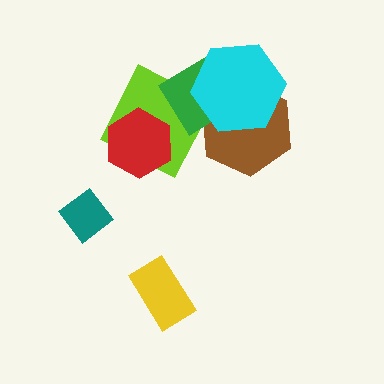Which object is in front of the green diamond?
The cyan hexagon is in front of the green diamond.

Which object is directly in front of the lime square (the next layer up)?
The red hexagon is directly in front of the lime square.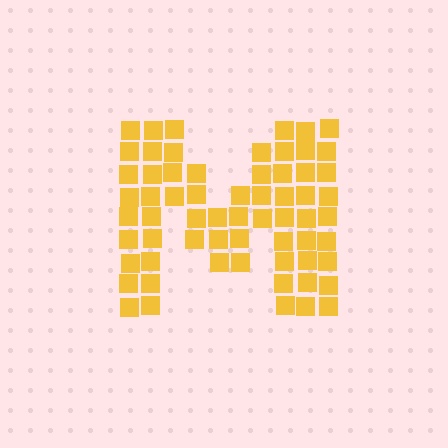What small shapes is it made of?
It is made of small squares.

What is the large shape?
The large shape is the letter M.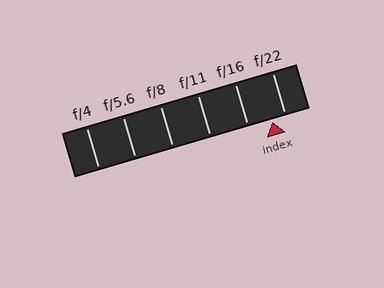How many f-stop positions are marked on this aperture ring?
There are 6 f-stop positions marked.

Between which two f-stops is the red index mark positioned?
The index mark is between f/16 and f/22.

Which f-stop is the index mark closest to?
The index mark is closest to f/22.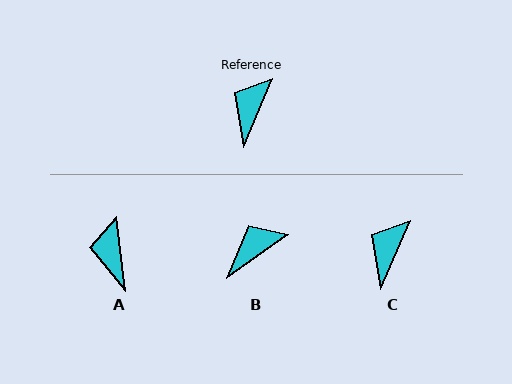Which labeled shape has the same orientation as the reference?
C.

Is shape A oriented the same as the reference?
No, it is off by about 30 degrees.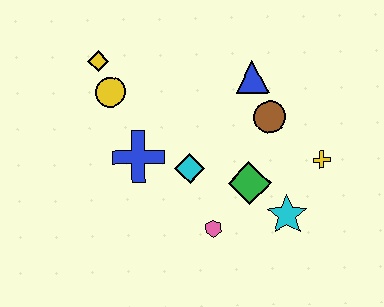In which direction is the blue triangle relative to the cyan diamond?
The blue triangle is above the cyan diamond.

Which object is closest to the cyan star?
The green diamond is closest to the cyan star.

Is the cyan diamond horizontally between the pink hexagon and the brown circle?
No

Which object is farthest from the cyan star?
The yellow diamond is farthest from the cyan star.